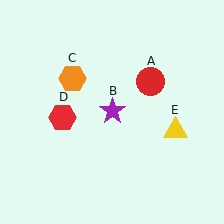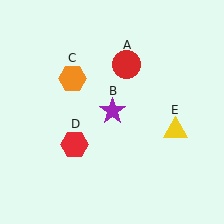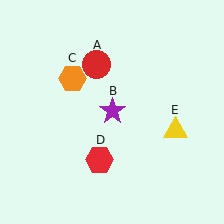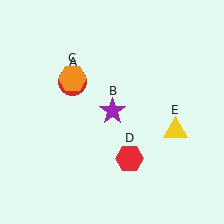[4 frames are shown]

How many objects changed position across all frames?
2 objects changed position: red circle (object A), red hexagon (object D).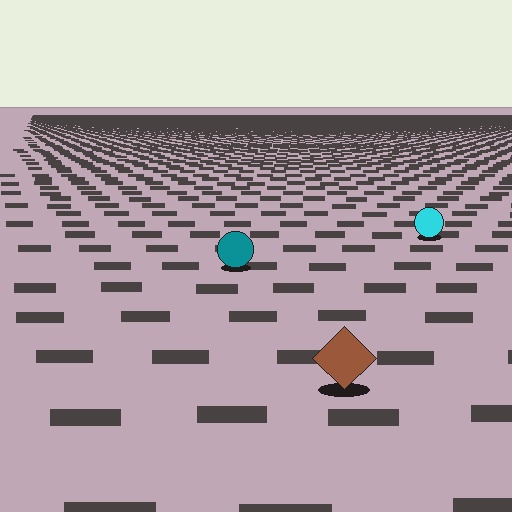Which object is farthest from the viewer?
The cyan circle is farthest from the viewer. It appears smaller and the ground texture around it is denser.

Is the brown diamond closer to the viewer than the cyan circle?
Yes. The brown diamond is closer — you can tell from the texture gradient: the ground texture is coarser near it.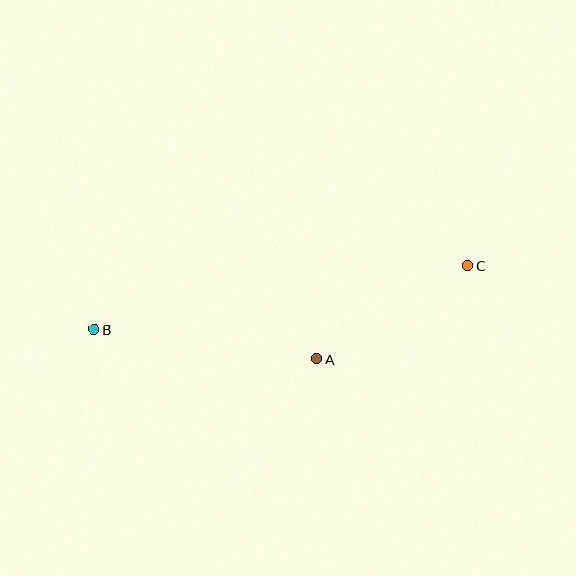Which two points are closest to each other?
Points A and C are closest to each other.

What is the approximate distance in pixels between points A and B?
The distance between A and B is approximately 225 pixels.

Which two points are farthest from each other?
Points B and C are farthest from each other.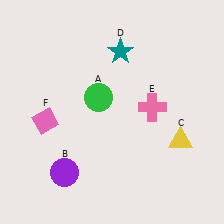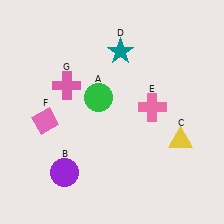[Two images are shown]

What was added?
A pink cross (G) was added in Image 2.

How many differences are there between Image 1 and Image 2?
There is 1 difference between the two images.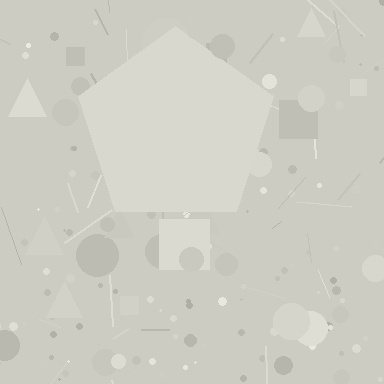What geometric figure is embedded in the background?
A pentagon is embedded in the background.